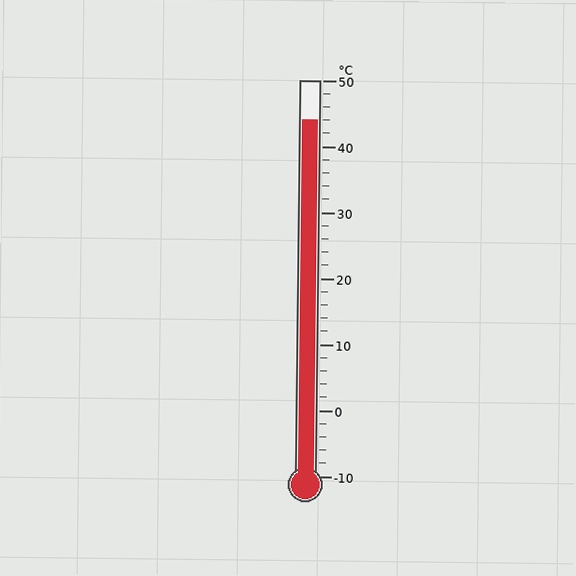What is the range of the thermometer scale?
The thermometer scale ranges from -10°C to 50°C.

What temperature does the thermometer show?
The thermometer shows approximately 44°C.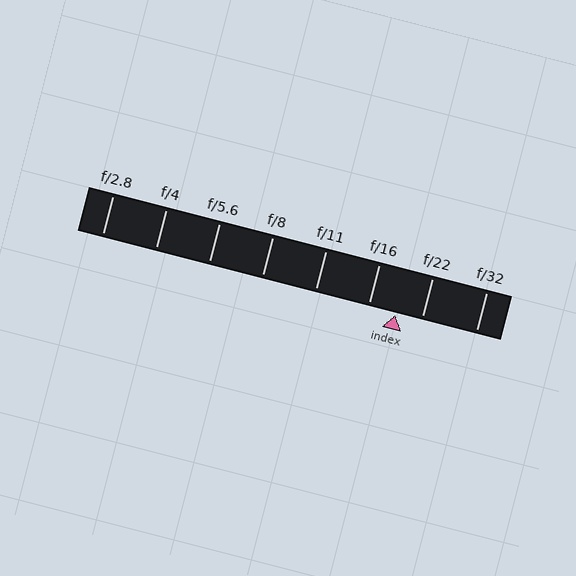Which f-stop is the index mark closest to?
The index mark is closest to f/22.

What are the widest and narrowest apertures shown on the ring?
The widest aperture shown is f/2.8 and the narrowest is f/32.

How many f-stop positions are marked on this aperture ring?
There are 8 f-stop positions marked.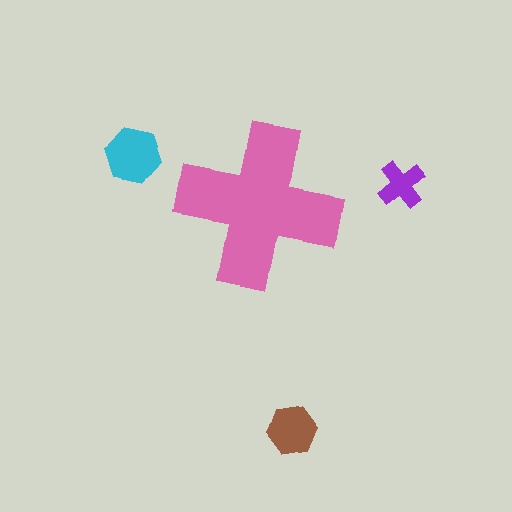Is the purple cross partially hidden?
No, the purple cross is fully visible.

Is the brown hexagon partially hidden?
No, the brown hexagon is fully visible.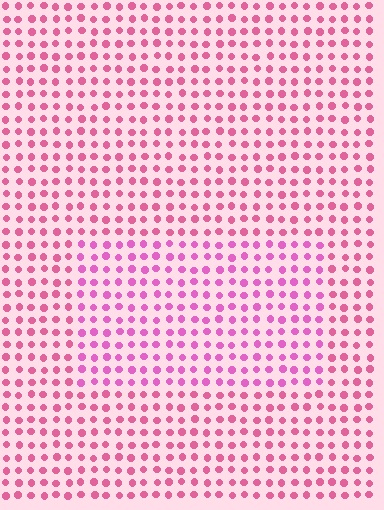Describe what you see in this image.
The image is filled with small pink elements in a uniform arrangement. A rectangle-shaped region is visible where the elements are tinted to a slightly different hue, forming a subtle color boundary.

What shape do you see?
I see a rectangle.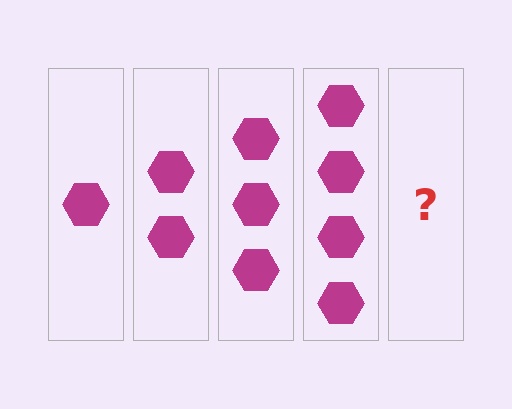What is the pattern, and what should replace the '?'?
The pattern is that each step adds one more hexagon. The '?' should be 5 hexagons.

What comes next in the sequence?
The next element should be 5 hexagons.